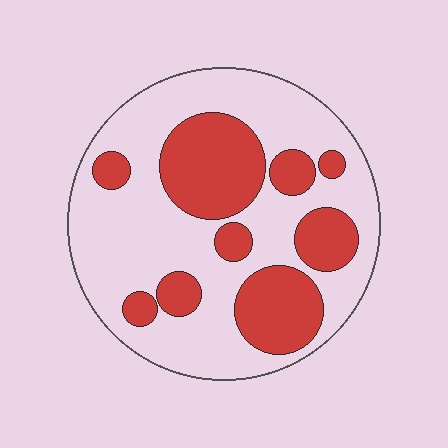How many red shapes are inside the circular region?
9.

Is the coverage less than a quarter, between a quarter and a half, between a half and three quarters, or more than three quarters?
Between a quarter and a half.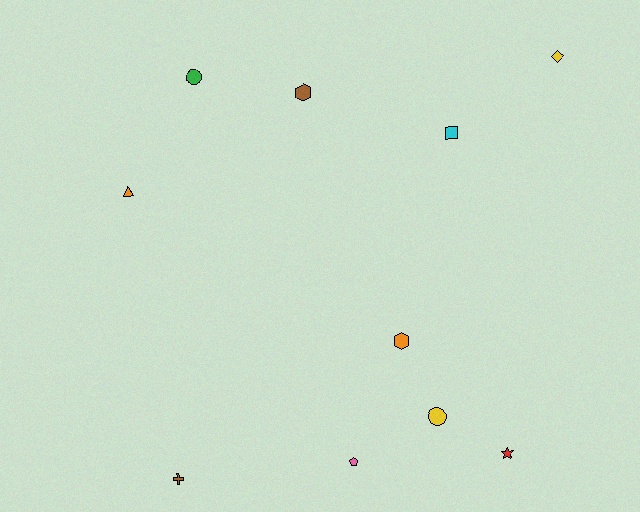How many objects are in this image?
There are 10 objects.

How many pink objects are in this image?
There is 1 pink object.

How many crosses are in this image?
There is 1 cross.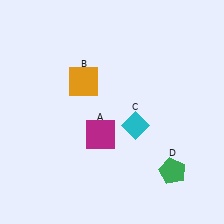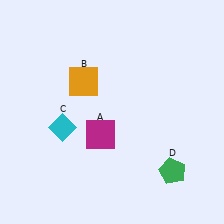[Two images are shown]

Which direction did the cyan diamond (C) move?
The cyan diamond (C) moved left.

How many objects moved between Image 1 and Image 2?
1 object moved between the two images.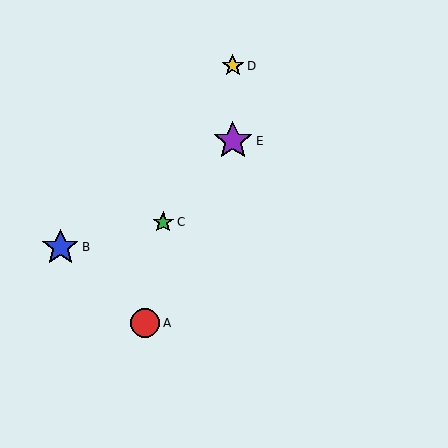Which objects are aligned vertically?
Objects D, E are aligned vertically.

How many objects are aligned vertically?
2 objects (D, E) are aligned vertically.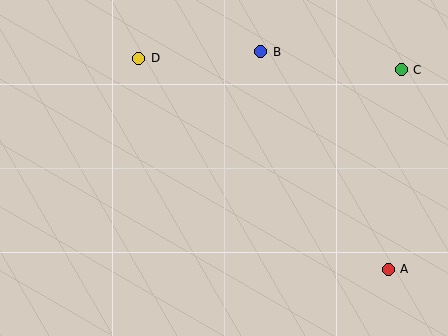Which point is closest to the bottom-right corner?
Point A is closest to the bottom-right corner.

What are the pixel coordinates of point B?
Point B is at (261, 52).